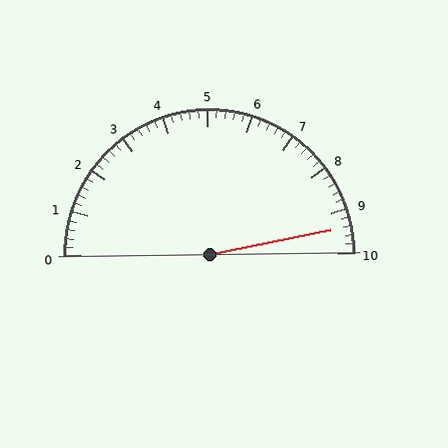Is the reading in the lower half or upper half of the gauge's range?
The reading is in the upper half of the range (0 to 10).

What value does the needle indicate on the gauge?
The needle indicates approximately 9.4.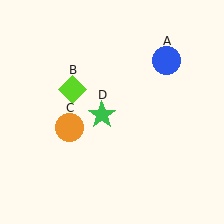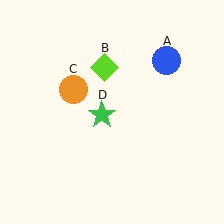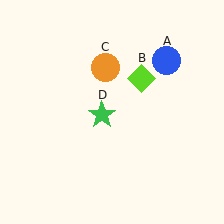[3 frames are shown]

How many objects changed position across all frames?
2 objects changed position: lime diamond (object B), orange circle (object C).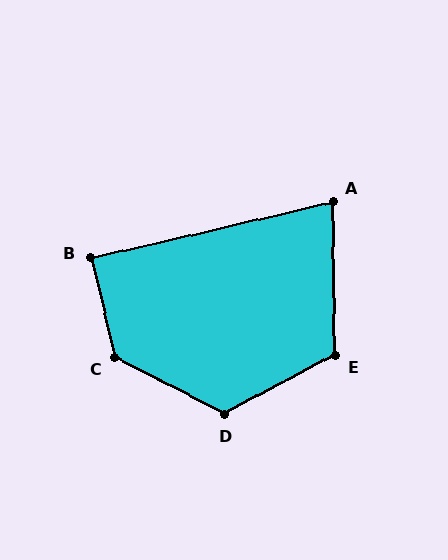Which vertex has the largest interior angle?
C, at approximately 130 degrees.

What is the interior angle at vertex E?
Approximately 117 degrees (obtuse).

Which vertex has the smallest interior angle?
A, at approximately 78 degrees.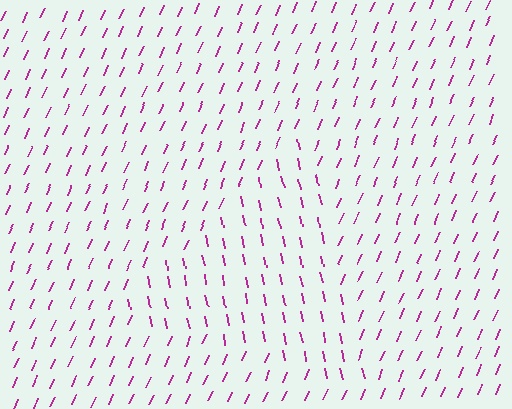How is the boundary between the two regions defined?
The boundary is defined purely by a change in line orientation (approximately 35 degrees difference). All lines are the same color and thickness.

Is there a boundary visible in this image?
Yes, there is a texture boundary formed by a change in line orientation.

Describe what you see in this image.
The image is filled with small magenta line segments. A triangle region in the image has lines oriented differently from the surrounding lines, creating a visible texture boundary.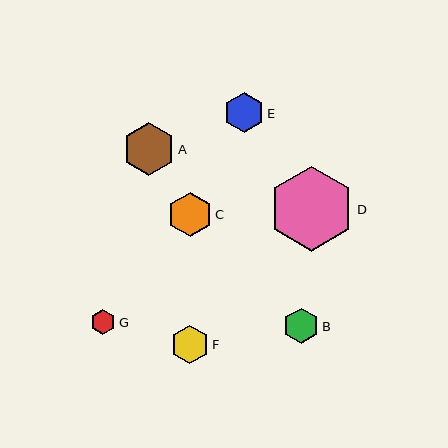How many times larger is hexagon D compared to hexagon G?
Hexagon D is approximately 3.4 times the size of hexagon G.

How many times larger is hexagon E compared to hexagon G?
Hexagon E is approximately 1.6 times the size of hexagon G.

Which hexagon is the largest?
Hexagon D is the largest with a size of approximately 85 pixels.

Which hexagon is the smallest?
Hexagon G is the smallest with a size of approximately 25 pixels.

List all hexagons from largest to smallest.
From largest to smallest: D, A, C, E, F, B, G.